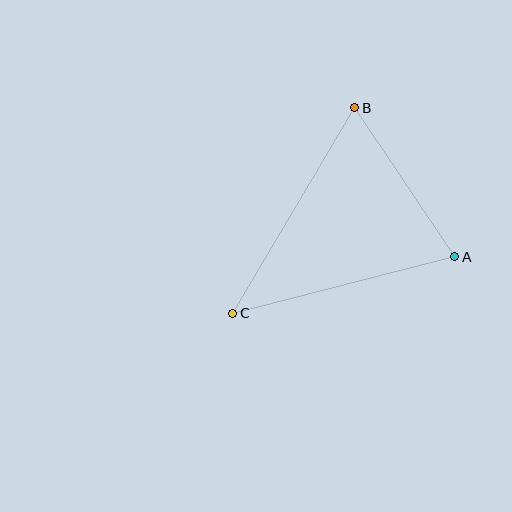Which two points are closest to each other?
Points A and B are closest to each other.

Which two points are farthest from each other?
Points B and C are farthest from each other.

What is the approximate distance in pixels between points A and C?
The distance between A and C is approximately 229 pixels.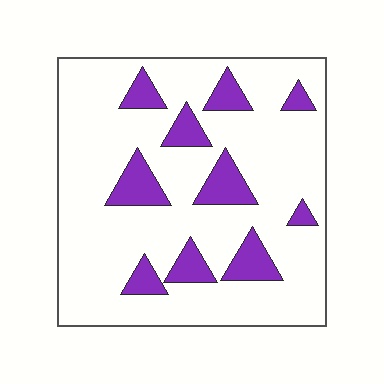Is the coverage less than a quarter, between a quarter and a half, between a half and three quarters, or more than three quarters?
Less than a quarter.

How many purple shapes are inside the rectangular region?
10.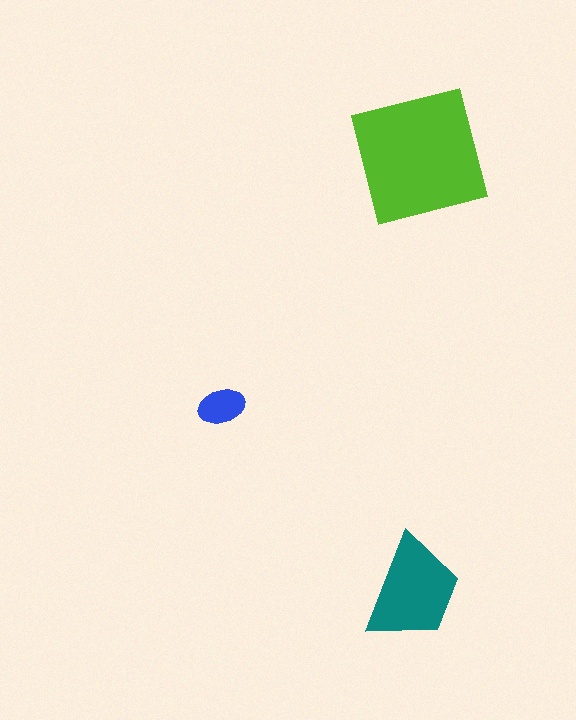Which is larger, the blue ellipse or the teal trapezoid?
The teal trapezoid.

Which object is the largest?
The lime square.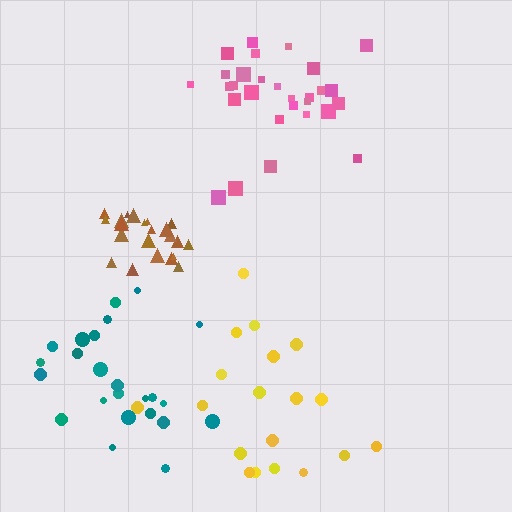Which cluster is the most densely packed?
Brown.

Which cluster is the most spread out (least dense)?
Yellow.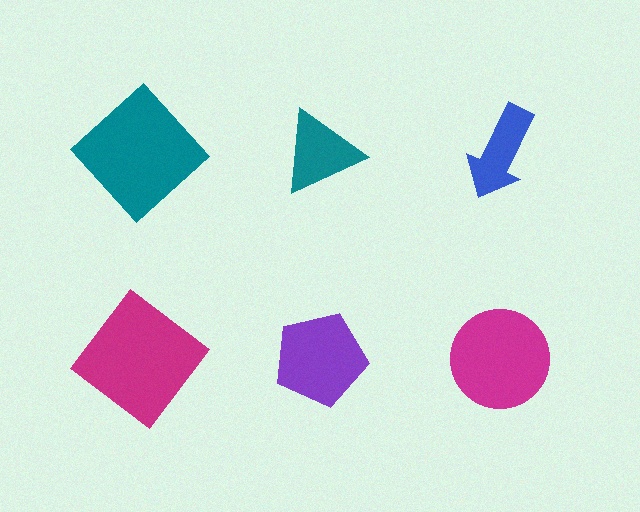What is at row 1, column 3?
A blue arrow.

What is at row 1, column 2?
A teal triangle.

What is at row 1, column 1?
A teal diamond.